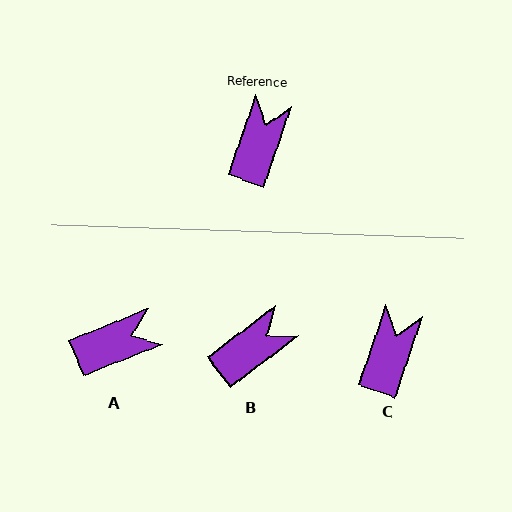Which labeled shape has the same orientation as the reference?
C.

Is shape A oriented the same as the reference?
No, it is off by about 49 degrees.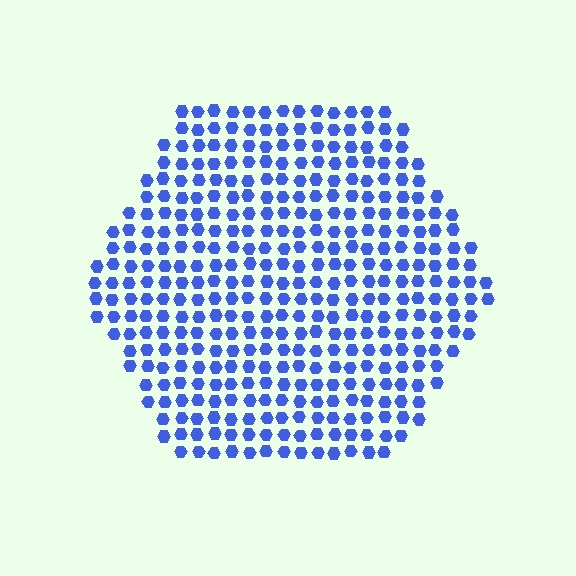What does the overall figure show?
The overall figure shows a hexagon.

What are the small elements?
The small elements are hexagons.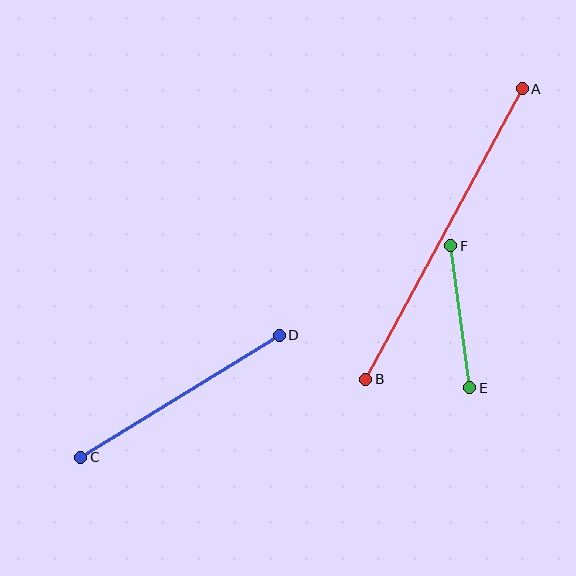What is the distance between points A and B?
The distance is approximately 330 pixels.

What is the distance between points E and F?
The distance is approximately 143 pixels.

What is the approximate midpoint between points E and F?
The midpoint is at approximately (460, 317) pixels.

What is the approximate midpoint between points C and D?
The midpoint is at approximately (180, 396) pixels.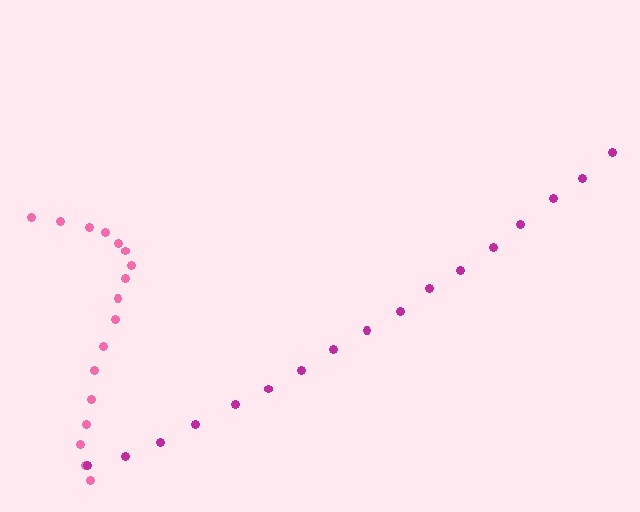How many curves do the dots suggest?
There are 2 distinct paths.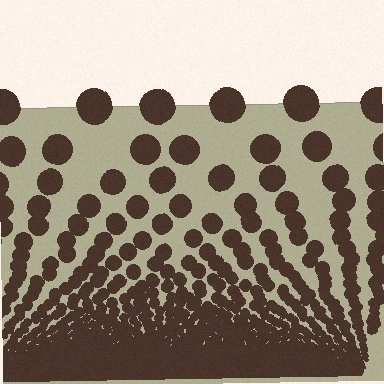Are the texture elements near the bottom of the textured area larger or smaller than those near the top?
Smaller. The gradient is inverted — elements near the bottom are smaller and denser.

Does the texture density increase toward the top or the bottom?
Density increases toward the bottom.